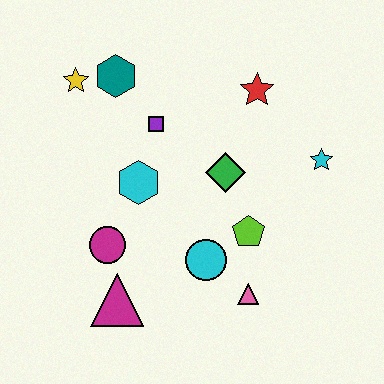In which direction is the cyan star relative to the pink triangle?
The cyan star is above the pink triangle.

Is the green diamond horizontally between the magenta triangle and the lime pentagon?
Yes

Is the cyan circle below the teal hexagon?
Yes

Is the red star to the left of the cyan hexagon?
No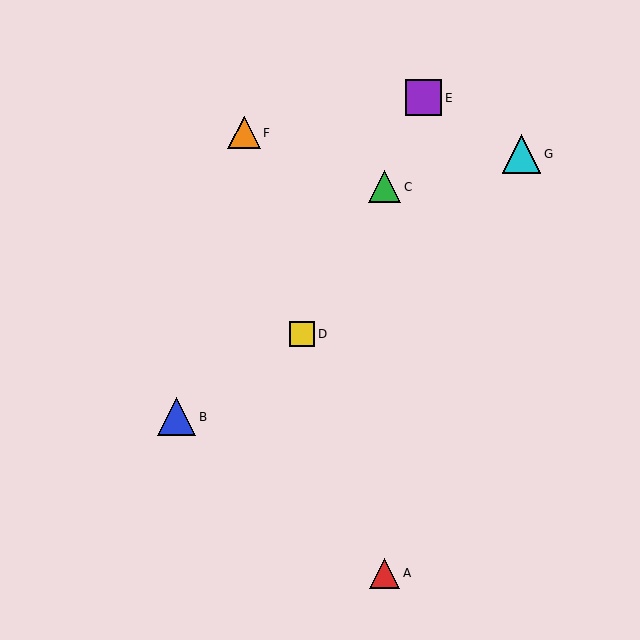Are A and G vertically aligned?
No, A is at x≈385 and G is at x≈522.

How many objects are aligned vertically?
2 objects (A, C) are aligned vertically.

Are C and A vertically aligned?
Yes, both are at x≈385.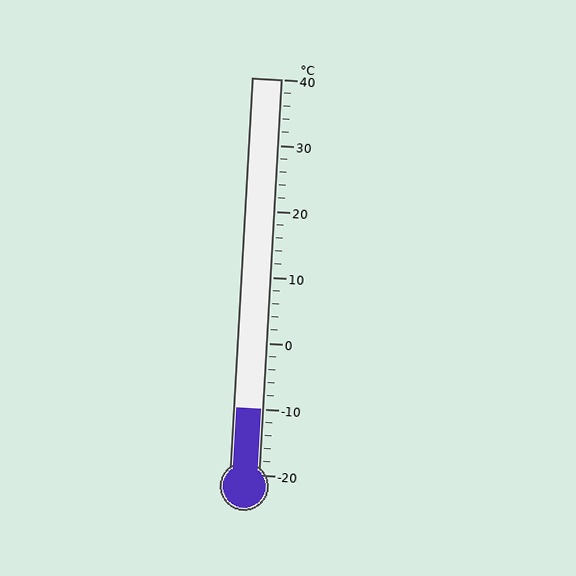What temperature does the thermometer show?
The thermometer shows approximately -10°C.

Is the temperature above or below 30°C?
The temperature is below 30°C.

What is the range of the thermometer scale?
The thermometer scale ranges from -20°C to 40°C.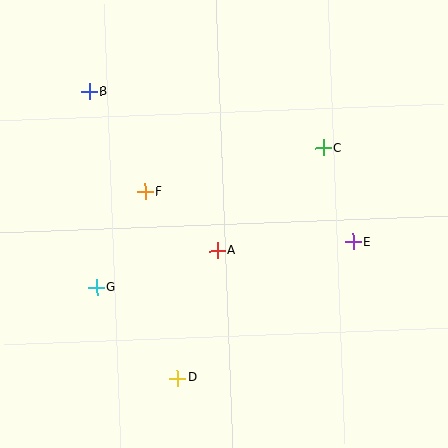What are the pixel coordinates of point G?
Point G is at (97, 287).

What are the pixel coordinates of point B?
Point B is at (89, 92).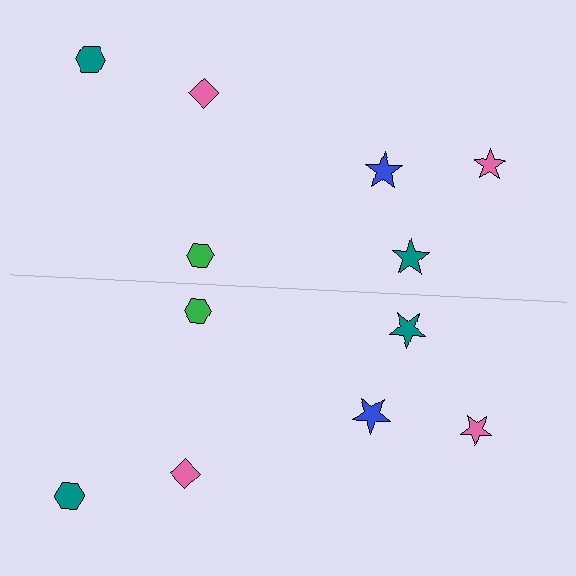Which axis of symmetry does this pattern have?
The pattern has a horizontal axis of symmetry running through the center of the image.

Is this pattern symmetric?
Yes, this pattern has bilateral (reflection) symmetry.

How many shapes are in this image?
There are 12 shapes in this image.